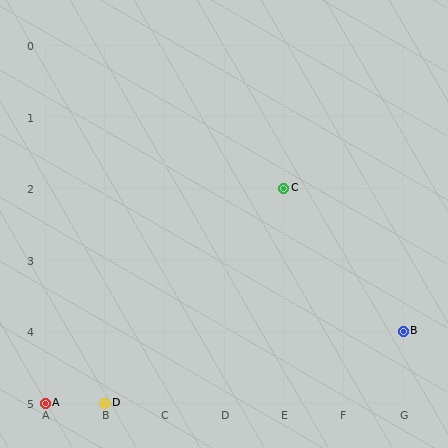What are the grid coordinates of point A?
Point A is at grid coordinates (A, 5).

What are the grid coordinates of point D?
Point D is at grid coordinates (B, 5).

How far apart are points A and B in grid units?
Points A and B are 6 columns and 1 row apart (about 6.1 grid units diagonally).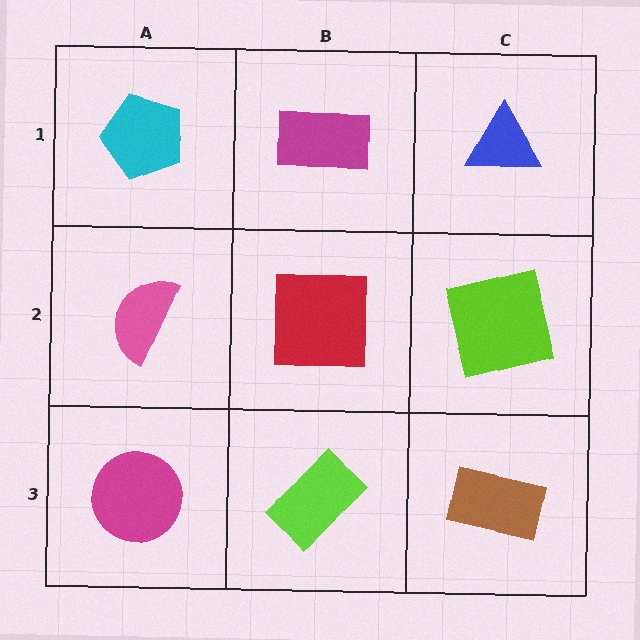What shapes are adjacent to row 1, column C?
A lime square (row 2, column C), a magenta rectangle (row 1, column B).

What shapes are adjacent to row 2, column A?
A cyan pentagon (row 1, column A), a magenta circle (row 3, column A), a red square (row 2, column B).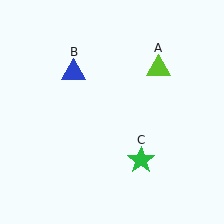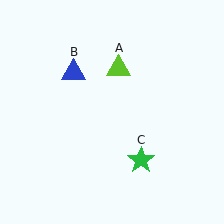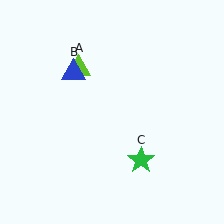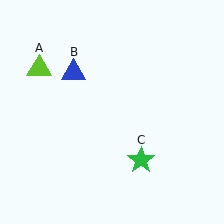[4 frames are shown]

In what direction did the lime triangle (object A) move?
The lime triangle (object A) moved left.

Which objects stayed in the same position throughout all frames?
Blue triangle (object B) and green star (object C) remained stationary.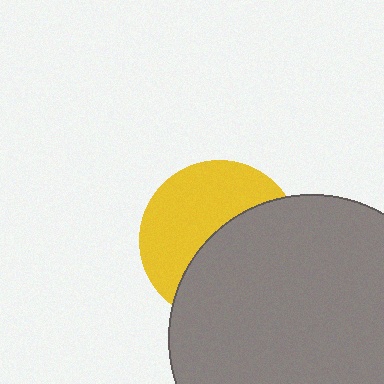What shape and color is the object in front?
The object in front is a gray circle.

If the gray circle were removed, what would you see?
You would see the complete yellow circle.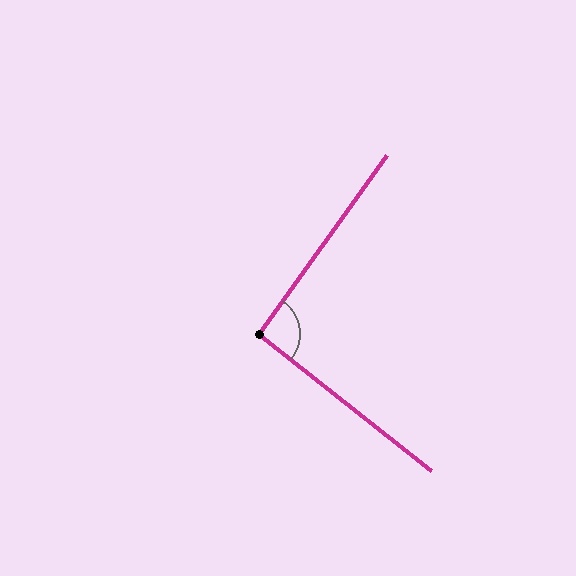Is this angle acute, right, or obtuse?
It is approximately a right angle.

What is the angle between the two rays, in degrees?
Approximately 93 degrees.